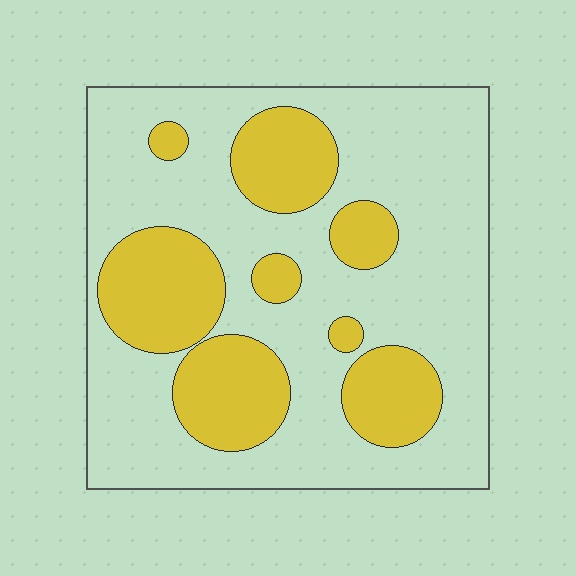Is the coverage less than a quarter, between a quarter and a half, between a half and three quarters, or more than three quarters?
Between a quarter and a half.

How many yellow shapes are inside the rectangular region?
8.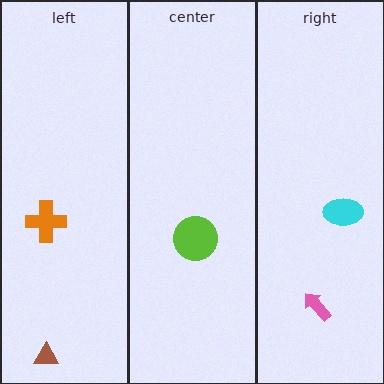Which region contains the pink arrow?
The right region.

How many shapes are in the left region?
2.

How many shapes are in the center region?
1.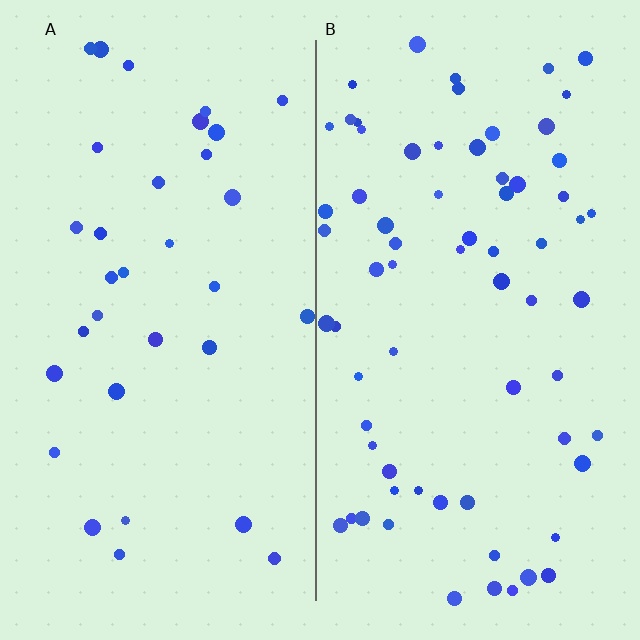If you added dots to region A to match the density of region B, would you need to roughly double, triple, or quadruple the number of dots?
Approximately double.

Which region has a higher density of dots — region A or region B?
B (the right).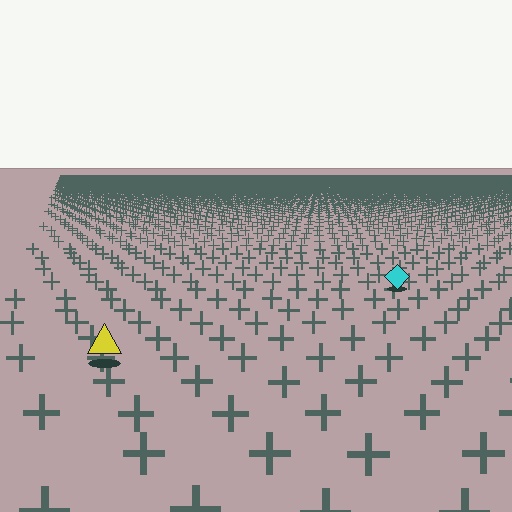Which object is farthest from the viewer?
The cyan diamond is farthest from the viewer. It appears smaller and the ground texture around it is denser.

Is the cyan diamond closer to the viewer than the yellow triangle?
No. The yellow triangle is closer — you can tell from the texture gradient: the ground texture is coarser near it.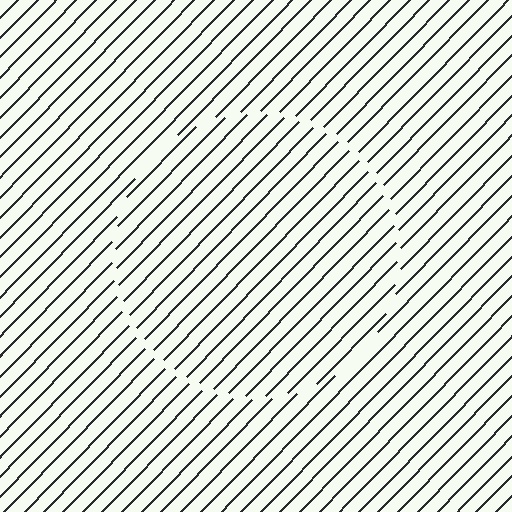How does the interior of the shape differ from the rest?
The interior of the shape contains the same grating, shifted by half a period — the contour is defined by the phase discontinuity where line-ends from the inner and outer gratings abut.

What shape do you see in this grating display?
An illusory circle. The interior of the shape contains the same grating, shifted by half a period — the contour is defined by the phase discontinuity where line-ends from the inner and outer gratings abut.